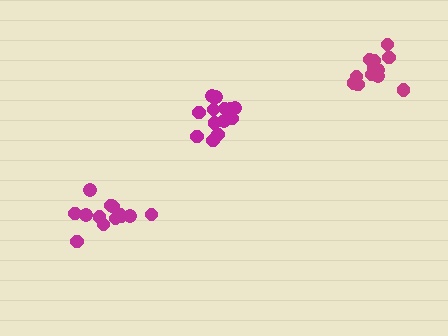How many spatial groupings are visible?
There are 3 spatial groupings.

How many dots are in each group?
Group 1: 13 dots, Group 2: 13 dots, Group 3: 14 dots (40 total).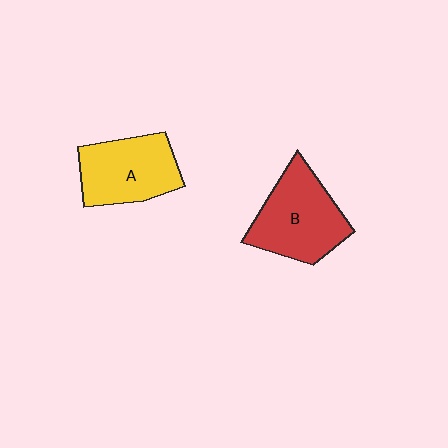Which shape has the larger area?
Shape B (red).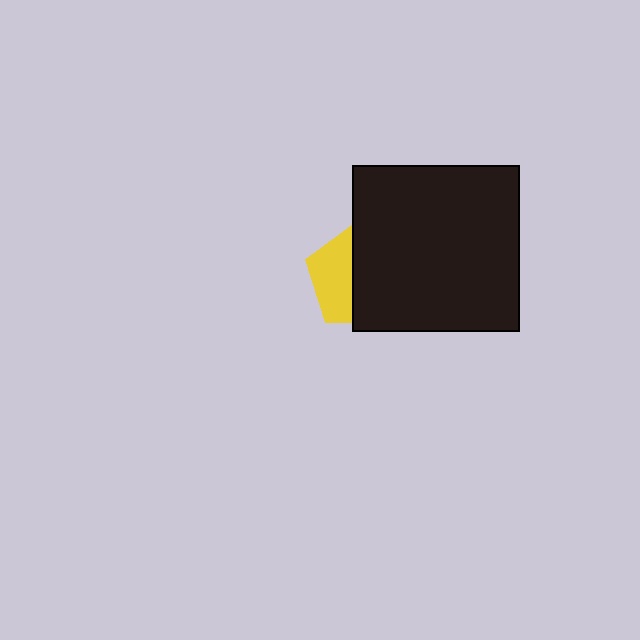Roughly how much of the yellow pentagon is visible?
A small part of it is visible (roughly 41%).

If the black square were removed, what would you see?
You would see the complete yellow pentagon.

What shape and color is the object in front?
The object in front is a black square.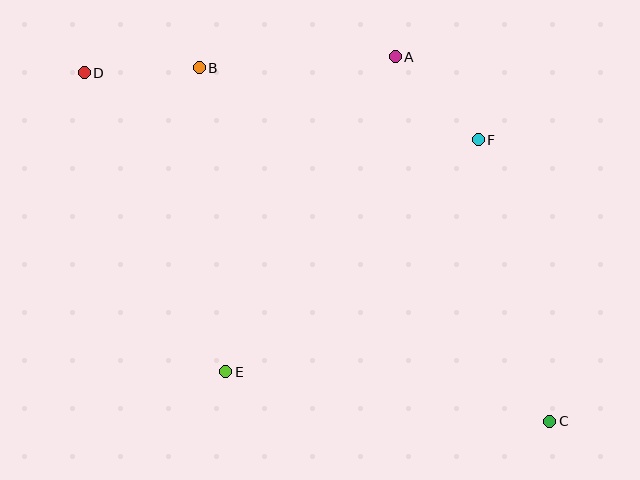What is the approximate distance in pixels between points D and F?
The distance between D and F is approximately 400 pixels.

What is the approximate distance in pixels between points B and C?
The distance between B and C is approximately 498 pixels.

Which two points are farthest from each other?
Points C and D are farthest from each other.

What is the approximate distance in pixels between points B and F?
The distance between B and F is approximately 288 pixels.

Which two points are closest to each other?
Points B and D are closest to each other.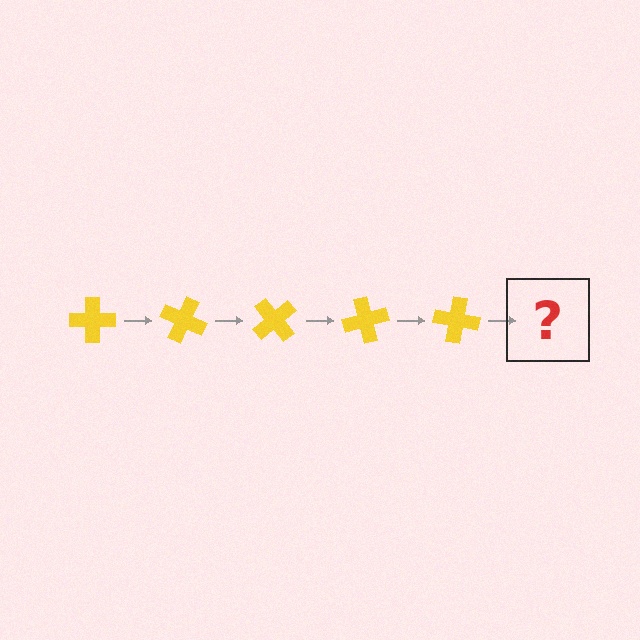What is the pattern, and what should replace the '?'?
The pattern is that the cross rotates 25 degrees each step. The '?' should be a yellow cross rotated 125 degrees.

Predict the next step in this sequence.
The next step is a yellow cross rotated 125 degrees.